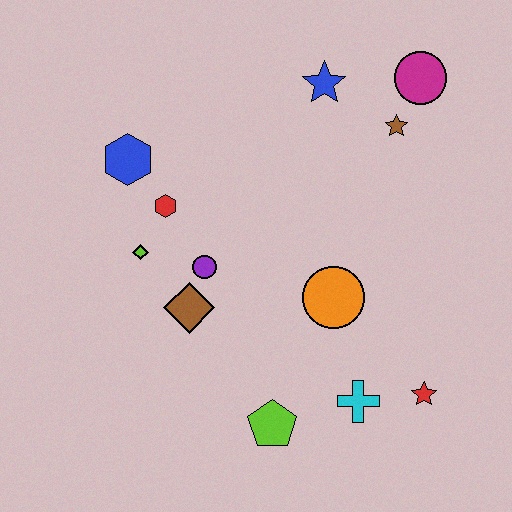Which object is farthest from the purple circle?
The magenta circle is farthest from the purple circle.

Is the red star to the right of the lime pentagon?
Yes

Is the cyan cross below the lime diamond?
Yes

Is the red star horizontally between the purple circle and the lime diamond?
No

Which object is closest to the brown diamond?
The purple circle is closest to the brown diamond.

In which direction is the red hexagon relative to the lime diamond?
The red hexagon is above the lime diamond.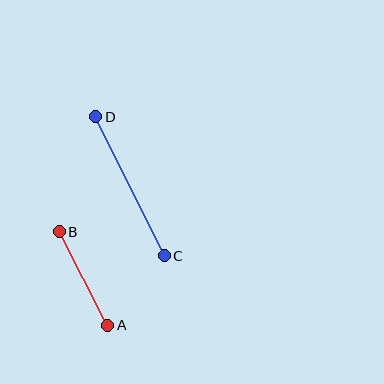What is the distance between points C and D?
The distance is approximately 155 pixels.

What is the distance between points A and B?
The distance is approximately 105 pixels.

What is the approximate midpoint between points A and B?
The midpoint is at approximately (83, 279) pixels.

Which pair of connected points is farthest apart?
Points C and D are farthest apart.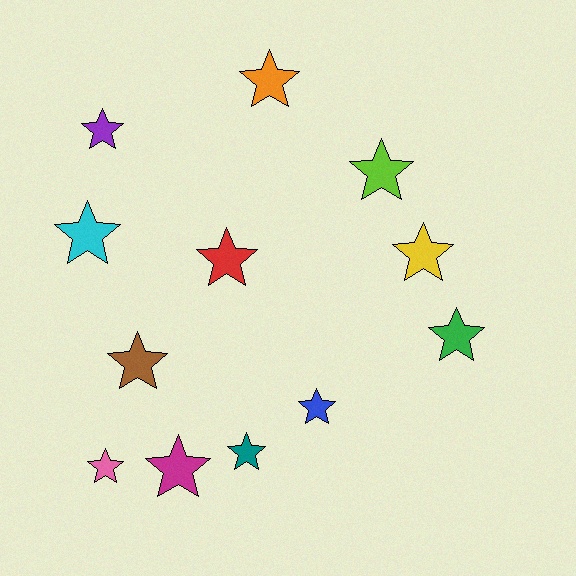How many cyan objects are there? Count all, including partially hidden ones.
There is 1 cyan object.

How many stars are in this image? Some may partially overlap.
There are 12 stars.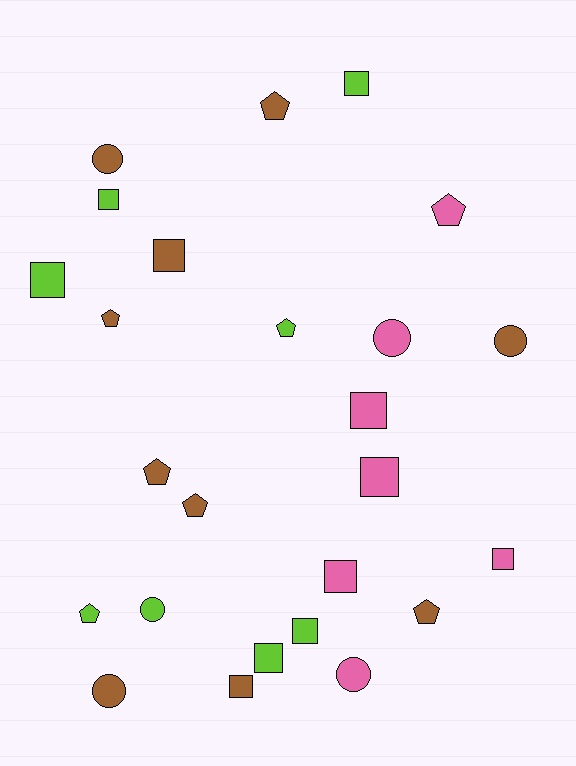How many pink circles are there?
There are 2 pink circles.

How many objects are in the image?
There are 25 objects.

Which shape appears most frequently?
Square, with 11 objects.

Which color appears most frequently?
Brown, with 10 objects.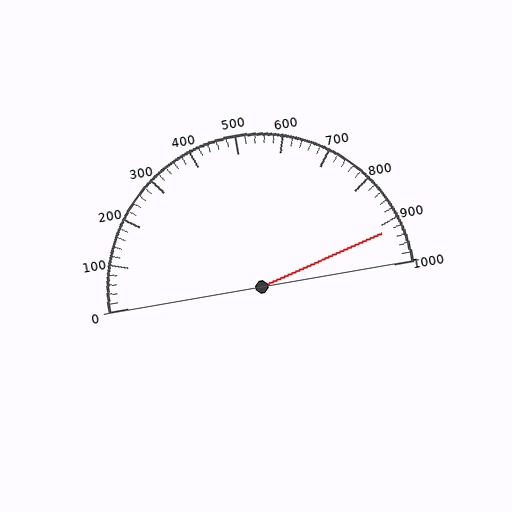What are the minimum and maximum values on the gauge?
The gauge ranges from 0 to 1000.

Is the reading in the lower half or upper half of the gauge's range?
The reading is in the upper half of the range (0 to 1000).